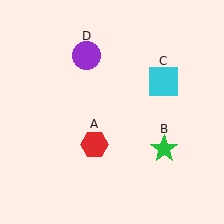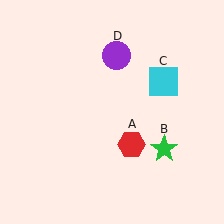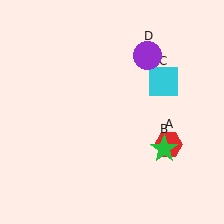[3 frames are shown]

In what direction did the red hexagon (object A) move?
The red hexagon (object A) moved right.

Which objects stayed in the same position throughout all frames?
Green star (object B) and cyan square (object C) remained stationary.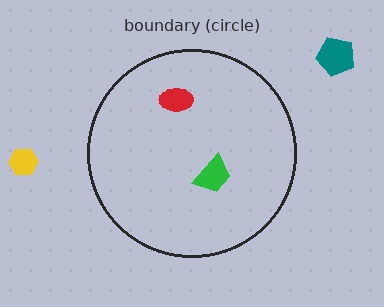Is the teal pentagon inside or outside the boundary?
Outside.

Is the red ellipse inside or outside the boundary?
Inside.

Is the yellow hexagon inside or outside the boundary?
Outside.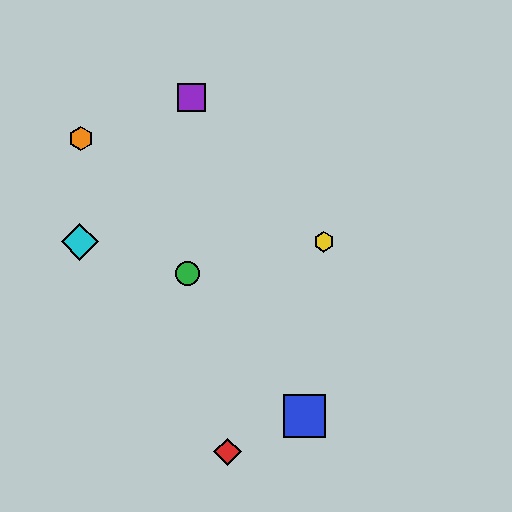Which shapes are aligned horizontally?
The yellow hexagon, the cyan diamond are aligned horizontally.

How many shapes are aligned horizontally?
2 shapes (the yellow hexagon, the cyan diamond) are aligned horizontally.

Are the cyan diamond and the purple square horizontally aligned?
No, the cyan diamond is at y≈242 and the purple square is at y≈97.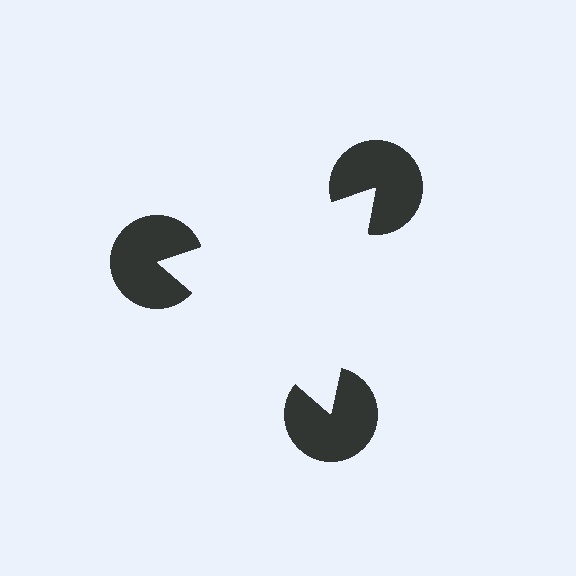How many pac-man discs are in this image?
There are 3 — one at each vertex of the illusory triangle.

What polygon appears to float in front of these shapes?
An illusory triangle — its edges are inferred from the aligned wedge cuts in the pac-man discs, not physically drawn.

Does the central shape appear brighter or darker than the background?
It typically appears slightly brighter than the background, even though no actual brightness change is drawn.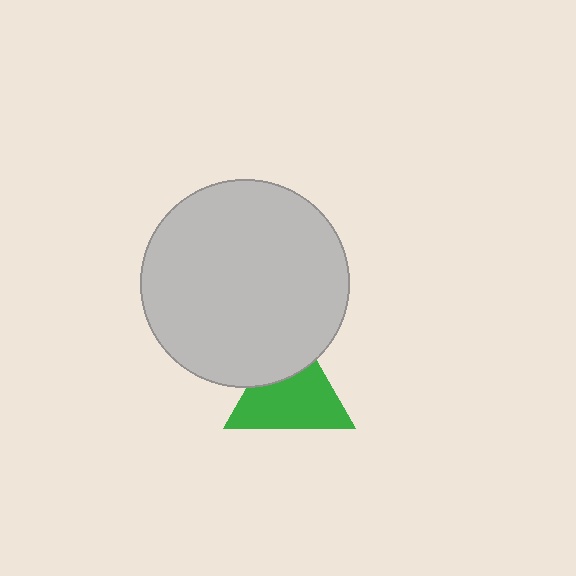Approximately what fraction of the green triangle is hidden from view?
Roughly 31% of the green triangle is hidden behind the light gray circle.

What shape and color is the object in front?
The object in front is a light gray circle.